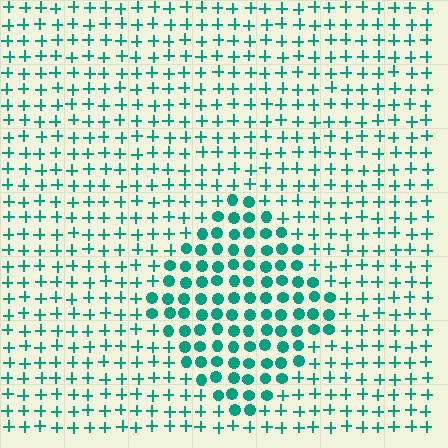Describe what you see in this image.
The image is filled with small teal elements arranged in a uniform grid. A diamond-shaped region contains circles, while the surrounding area contains plus signs. The boundary is defined purely by the change in element shape.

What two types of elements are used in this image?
The image uses circles inside the diamond region and plus signs outside it.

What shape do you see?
I see a diamond.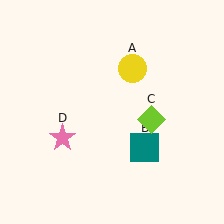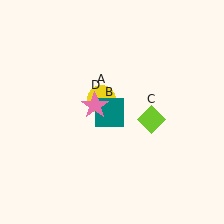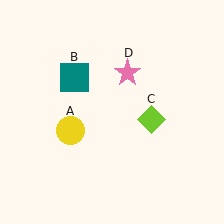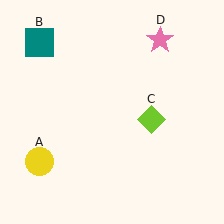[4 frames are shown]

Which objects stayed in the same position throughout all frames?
Lime diamond (object C) remained stationary.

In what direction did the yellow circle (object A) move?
The yellow circle (object A) moved down and to the left.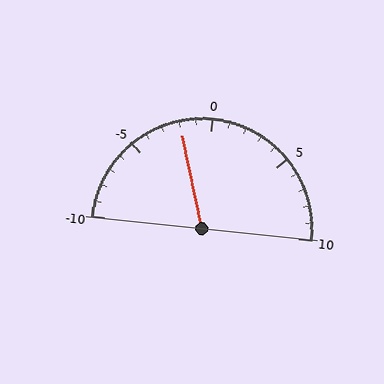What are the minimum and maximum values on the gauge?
The gauge ranges from -10 to 10.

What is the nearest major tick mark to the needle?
The nearest major tick mark is 0.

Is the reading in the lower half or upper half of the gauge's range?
The reading is in the lower half of the range (-10 to 10).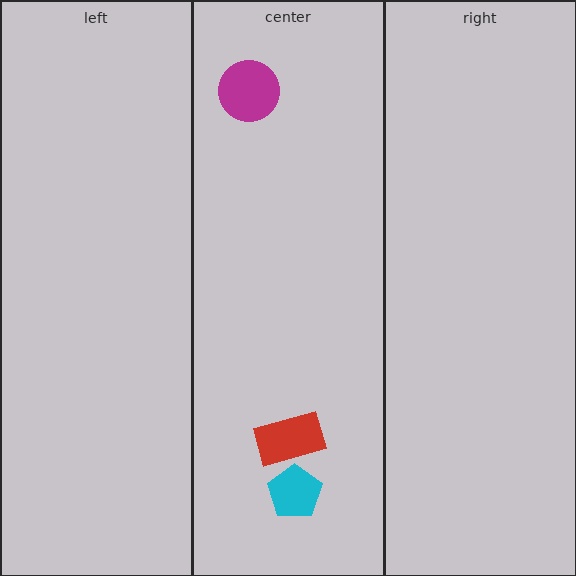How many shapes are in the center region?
3.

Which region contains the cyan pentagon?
The center region.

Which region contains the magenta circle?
The center region.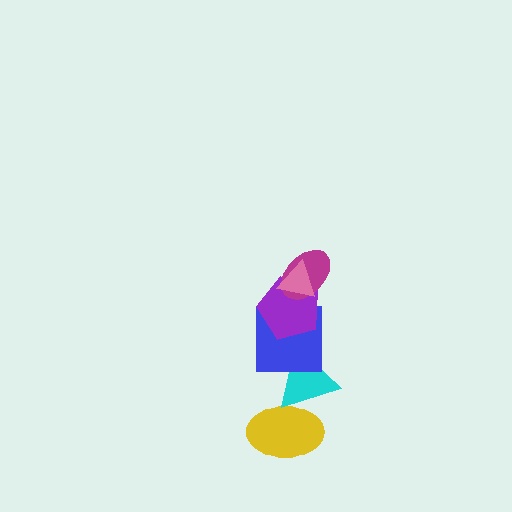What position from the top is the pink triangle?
The pink triangle is 1st from the top.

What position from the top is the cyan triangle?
The cyan triangle is 5th from the top.